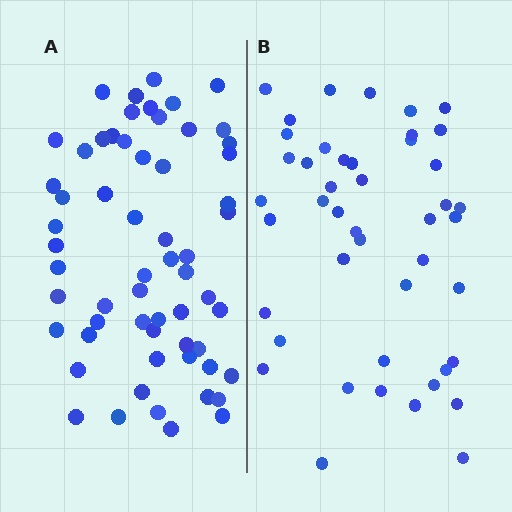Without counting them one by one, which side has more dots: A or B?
Region A (the left region) has more dots.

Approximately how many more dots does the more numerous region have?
Region A has approximately 15 more dots than region B.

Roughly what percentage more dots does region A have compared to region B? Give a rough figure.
About 35% more.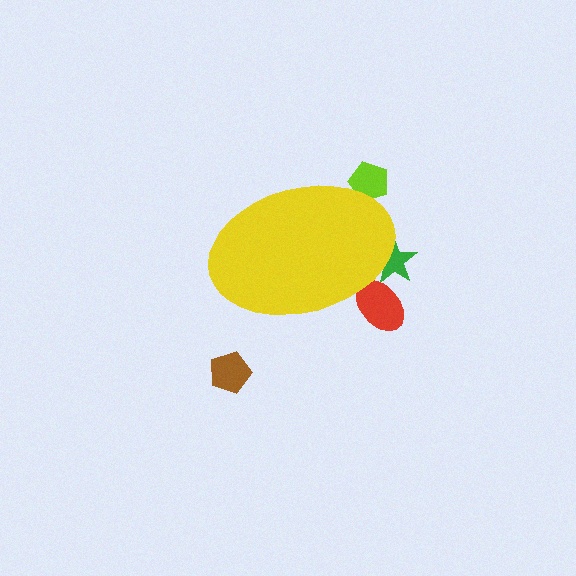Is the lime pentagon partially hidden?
Yes, the lime pentagon is partially hidden behind the yellow ellipse.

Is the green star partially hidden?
Yes, the green star is partially hidden behind the yellow ellipse.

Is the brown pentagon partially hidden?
No, the brown pentagon is fully visible.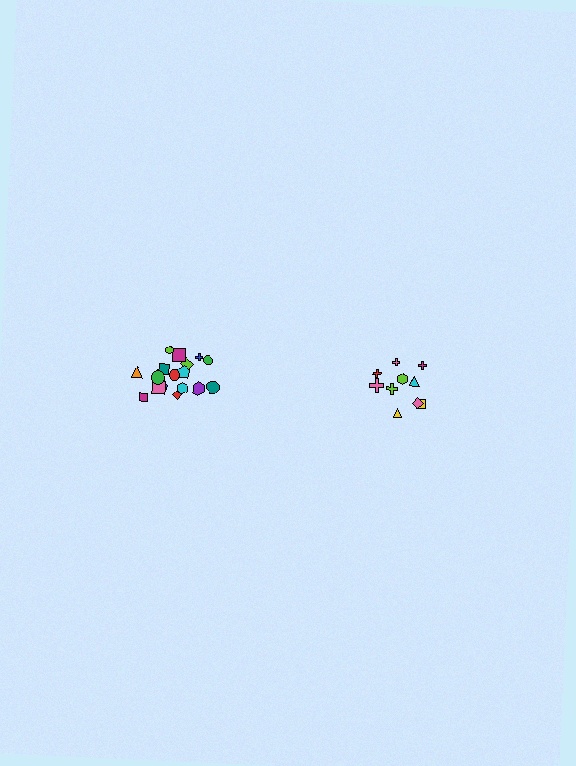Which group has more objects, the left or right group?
The left group.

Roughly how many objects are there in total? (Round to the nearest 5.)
Roughly 30 objects in total.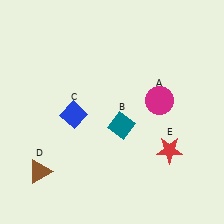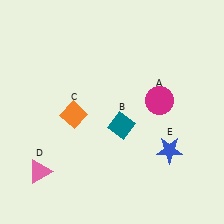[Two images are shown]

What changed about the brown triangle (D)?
In Image 1, D is brown. In Image 2, it changed to pink.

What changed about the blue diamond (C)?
In Image 1, C is blue. In Image 2, it changed to orange.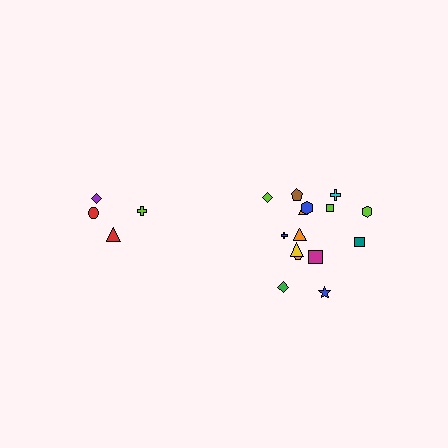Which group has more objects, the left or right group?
The right group.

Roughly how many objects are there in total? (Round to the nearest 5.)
Roughly 20 objects in total.